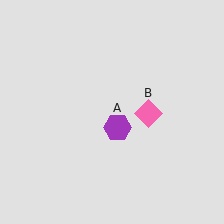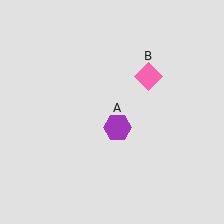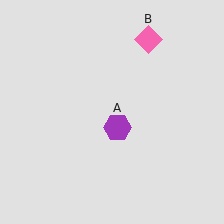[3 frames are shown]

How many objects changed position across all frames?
1 object changed position: pink diamond (object B).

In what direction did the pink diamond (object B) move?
The pink diamond (object B) moved up.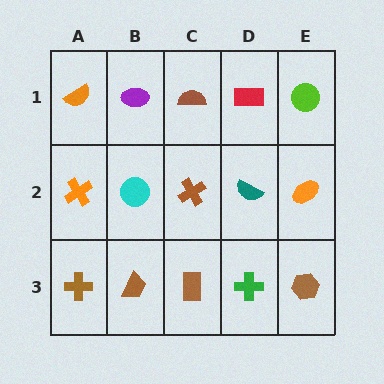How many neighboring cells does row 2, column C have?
4.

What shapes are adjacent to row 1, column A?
An orange cross (row 2, column A), a purple ellipse (row 1, column B).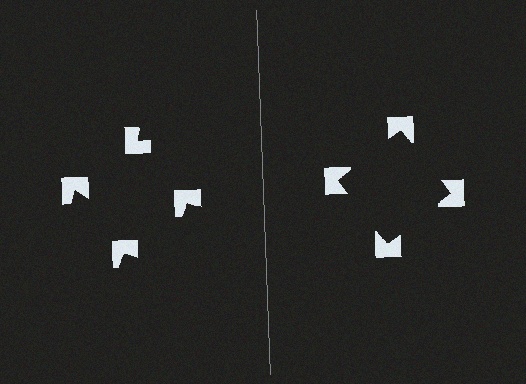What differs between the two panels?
The notched squares are positioned identically on both sides; only the wedge orientations differ. On the right they align to a square; on the left they are misaligned.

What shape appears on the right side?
An illusory square.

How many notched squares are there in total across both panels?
8 — 4 on each side.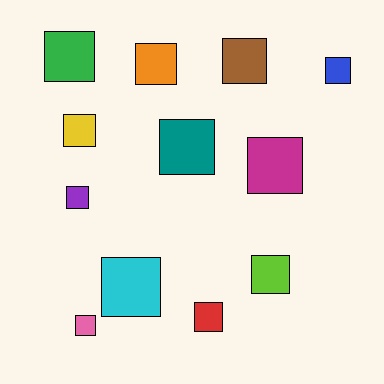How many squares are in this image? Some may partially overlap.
There are 12 squares.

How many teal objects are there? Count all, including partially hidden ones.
There is 1 teal object.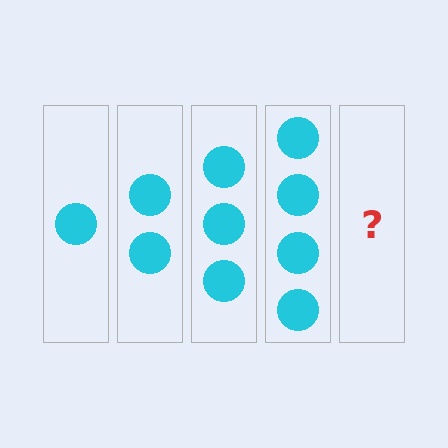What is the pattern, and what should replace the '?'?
The pattern is that each step adds one more circle. The '?' should be 5 circles.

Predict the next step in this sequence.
The next step is 5 circles.